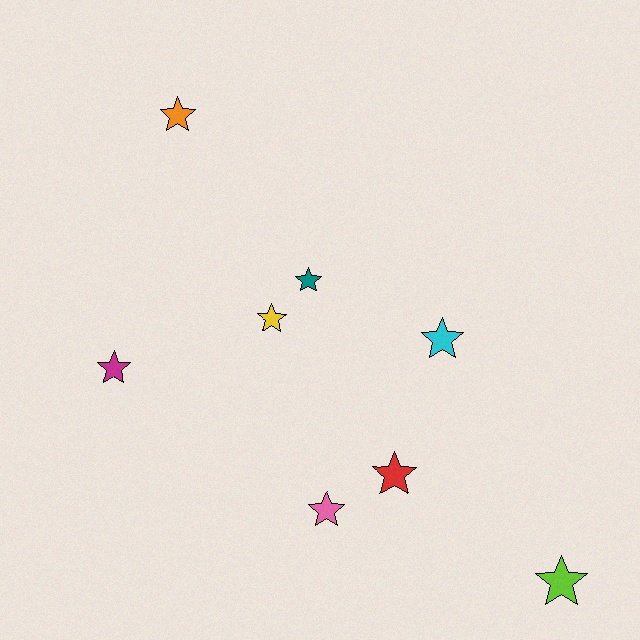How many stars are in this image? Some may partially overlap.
There are 8 stars.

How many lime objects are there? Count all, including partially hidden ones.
There is 1 lime object.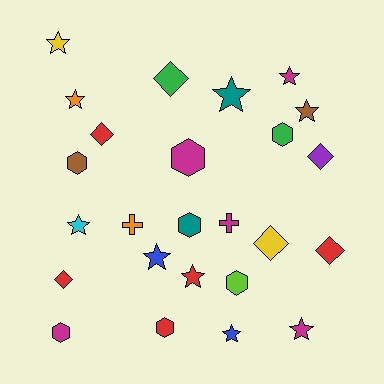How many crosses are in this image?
There are 2 crosses.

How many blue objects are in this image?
There are 2 blue objects.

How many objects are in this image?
There are 25 objects.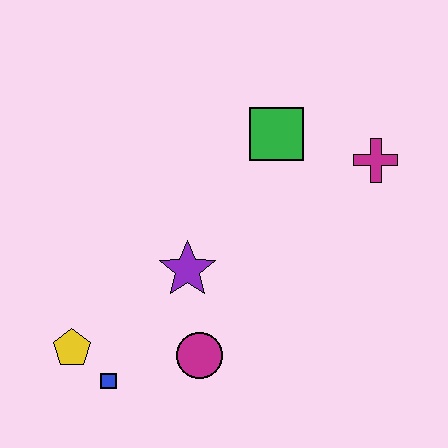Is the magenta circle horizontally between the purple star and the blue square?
No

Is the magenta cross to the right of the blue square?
Yes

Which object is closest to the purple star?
The magenta circle is closest to the purple star.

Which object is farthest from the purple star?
The magenta cross is farthest from the purple star.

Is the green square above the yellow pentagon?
Yes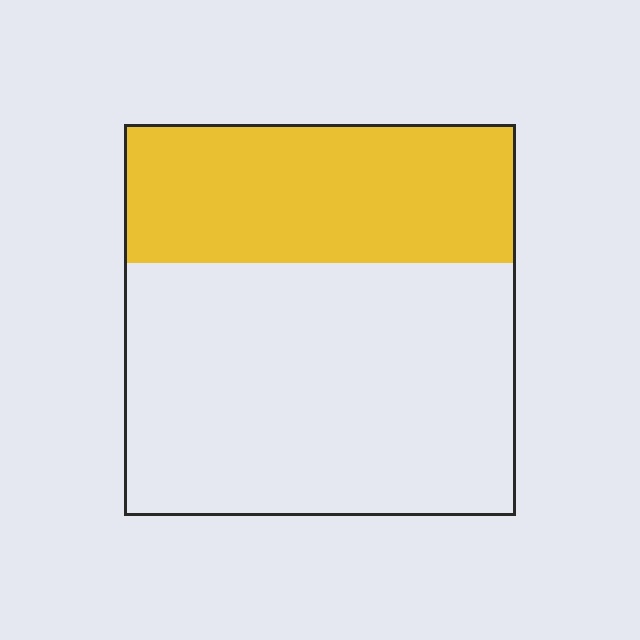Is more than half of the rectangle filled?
No.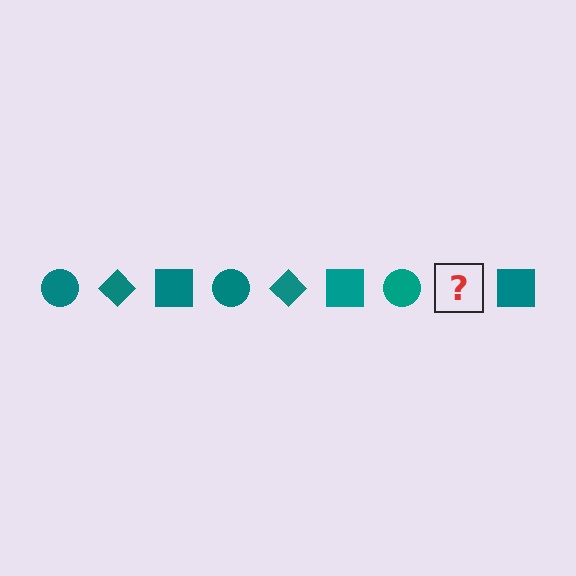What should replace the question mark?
The question mark should be replaced with a teal diamond.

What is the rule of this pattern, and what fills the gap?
The rule is that the pattern cycles through circle, diamond, square shapes in teal. The gap should be filled with a teal diamond.